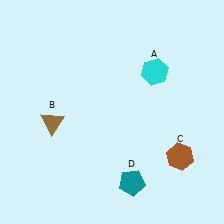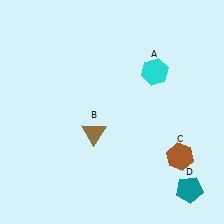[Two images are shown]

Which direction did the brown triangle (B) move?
The brown triangle (B) moved right.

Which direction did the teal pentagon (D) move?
The teal pentagon (D) moved right.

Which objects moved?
The objects that moved are: the brown triangle (B), the teal pentagon (D).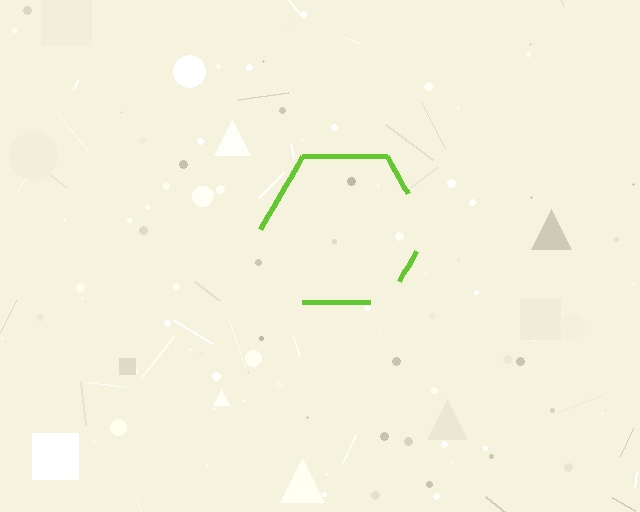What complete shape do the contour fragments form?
The contour fragments form a hexagon.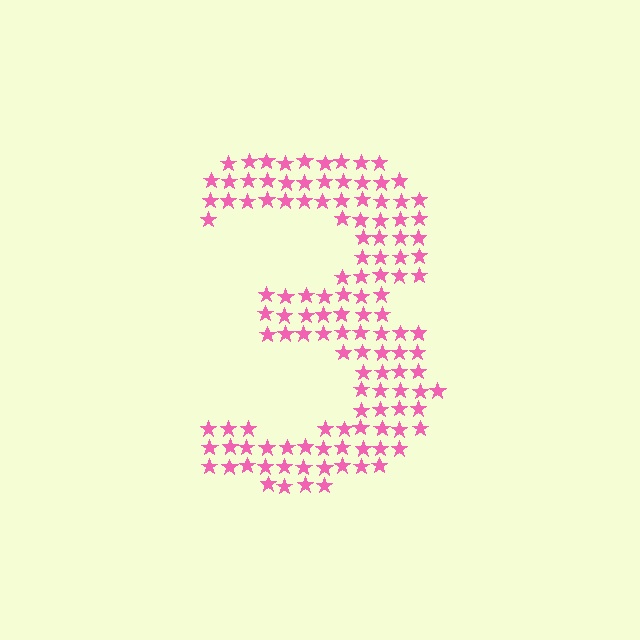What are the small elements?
The small elements are stars.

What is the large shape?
The large shape is the digit 3.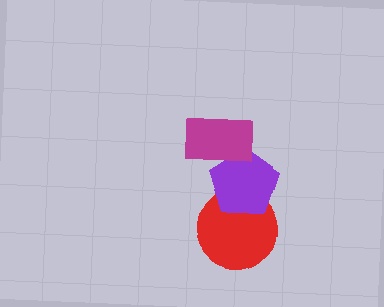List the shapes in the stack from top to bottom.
From top to bottom: the magenta rectangle, the purple pentagon, the red circle.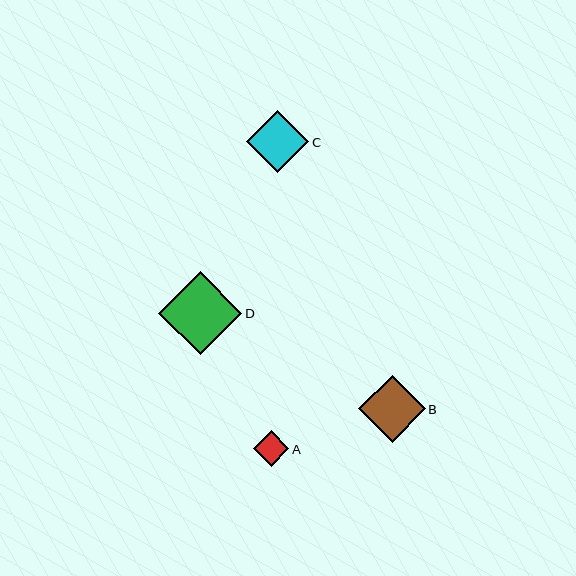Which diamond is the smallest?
Diamond A is the smallest with a size of approximately 36 pixels.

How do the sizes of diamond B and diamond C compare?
Diamond B and diamond C are approximately the same size.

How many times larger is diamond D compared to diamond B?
Diamond D is approximately 1.2 times the size of diamond B.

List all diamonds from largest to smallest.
From largest to smallest: D, B, C, A.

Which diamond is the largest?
Diamond D is the largest with a size of approximately 83 pixels.